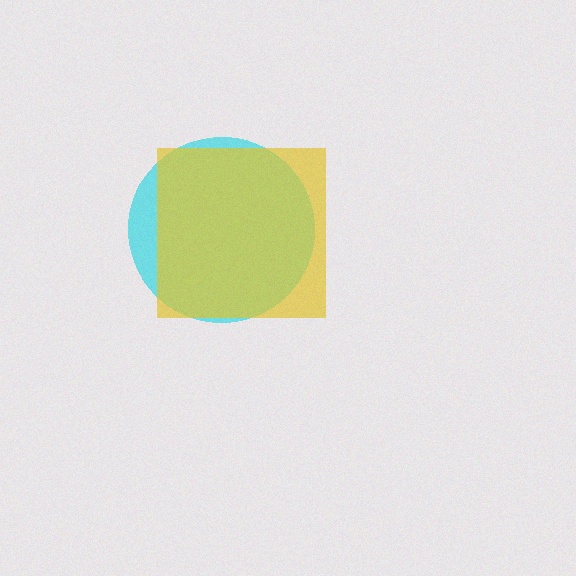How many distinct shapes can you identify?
There are 2 distinct shapes: a cyan circle, a yellow square.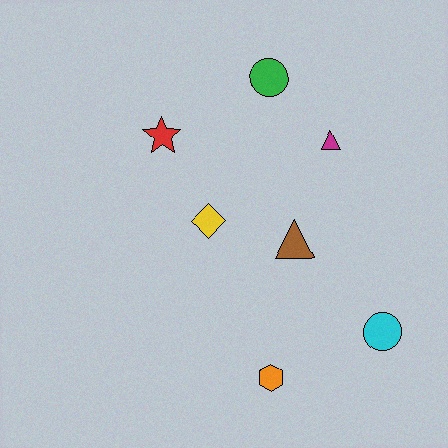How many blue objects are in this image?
There are no blue objects.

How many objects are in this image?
There are 7 objects.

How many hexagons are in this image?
There is 1 hexagon.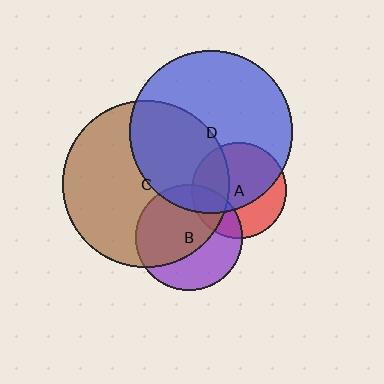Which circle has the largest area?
Circle C (brown).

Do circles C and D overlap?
Yes.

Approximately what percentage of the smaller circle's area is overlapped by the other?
Approximately 40%.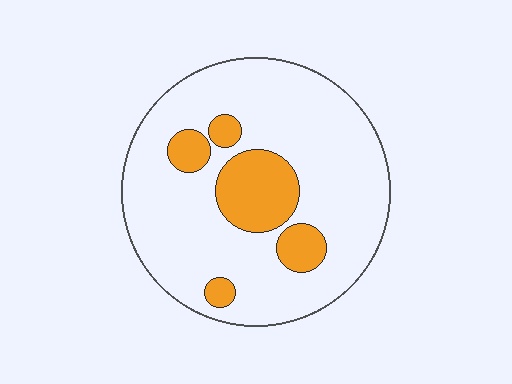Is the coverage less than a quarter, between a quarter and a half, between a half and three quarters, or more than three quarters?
Less than a quarter.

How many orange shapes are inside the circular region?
5.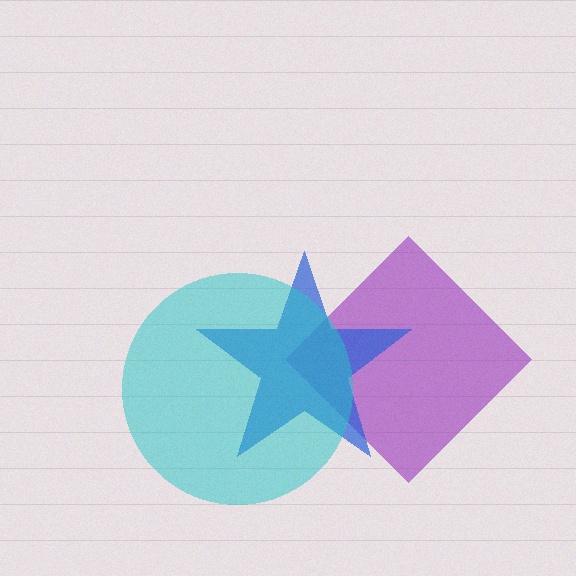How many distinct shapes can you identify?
There are 3 distinct shapes: a purple diamond, a blue star, a cyan circle.